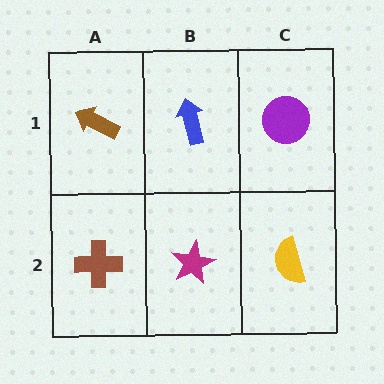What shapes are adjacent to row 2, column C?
A purple circle (row 1, column C), a magenta star (row 2, column B).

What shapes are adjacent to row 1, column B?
A magenta star (row 2, column B), a brown arrow (row 1, column A), a purple circle (row 1, column C).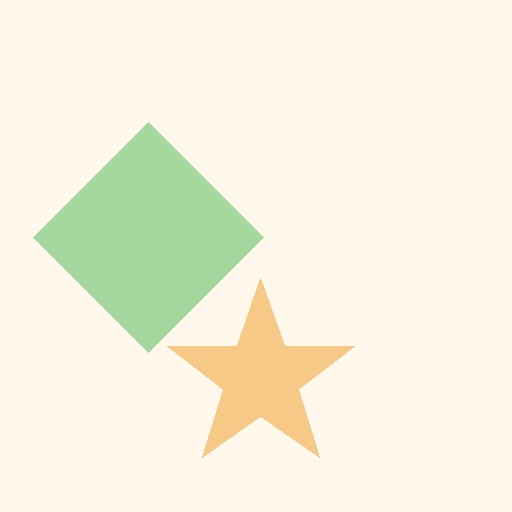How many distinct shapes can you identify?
There are 2 distinct shapes: an orange star, a green diamond.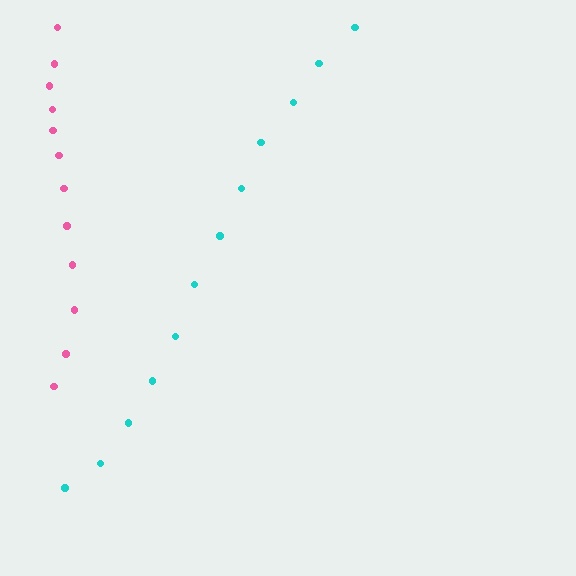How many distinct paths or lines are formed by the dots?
There are 2 distinct paths.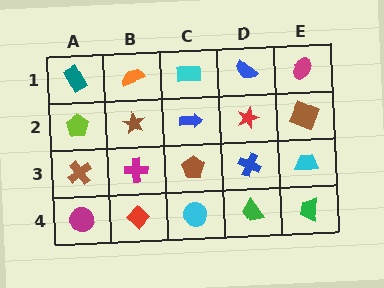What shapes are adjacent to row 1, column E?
A brown square (row 2, column E), a blue semicircle (row 1, column D).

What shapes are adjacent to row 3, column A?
A lime pentagon (row 2, column A), a magenta circle (row 4, column A), a magenta cross (row 3, column B).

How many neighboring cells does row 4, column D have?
3.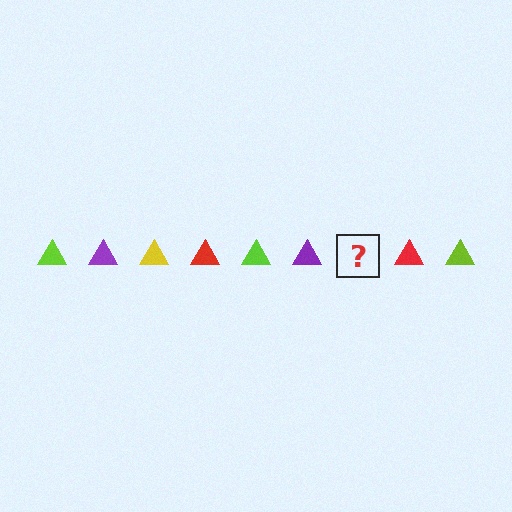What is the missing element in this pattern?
The missing element is a yellow triangle.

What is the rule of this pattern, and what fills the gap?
The rule is that the pattern cycles through lime, purple, yellow, red triangles. The gap should be filled with a yellow triangle.